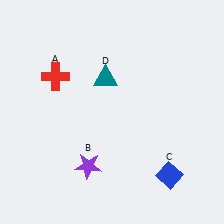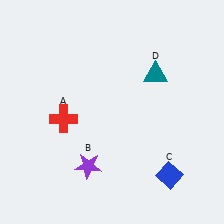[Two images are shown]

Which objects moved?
The objects that moved are: the red cross (A), the teal triangle (D).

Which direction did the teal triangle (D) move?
The teal triangle (D) moved right.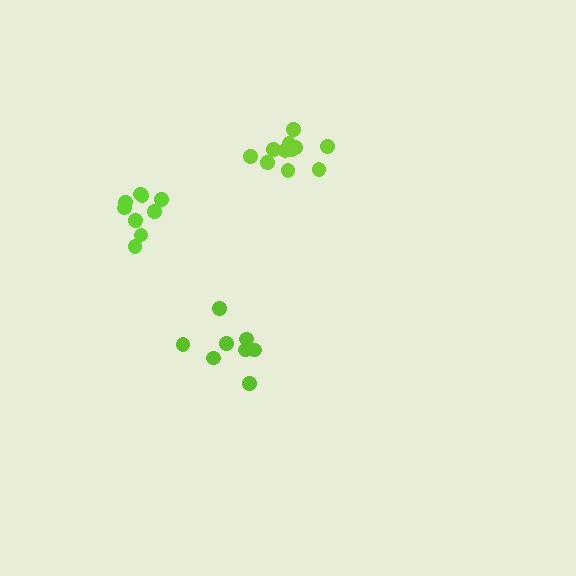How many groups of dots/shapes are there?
There are 3 groups.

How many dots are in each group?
Group 1: 8 dots, Group 2: 11 dots, Group 3: 9 dots (28 total).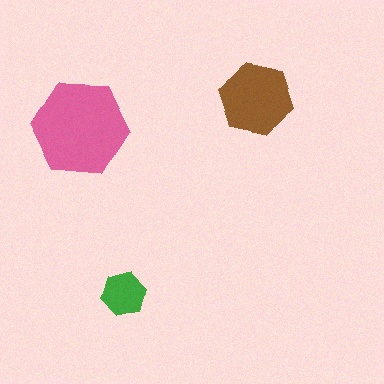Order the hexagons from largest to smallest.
the pink one, the brown one, the green one.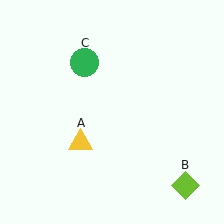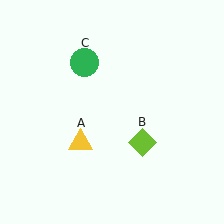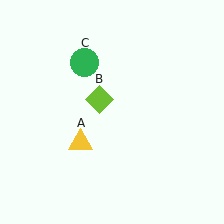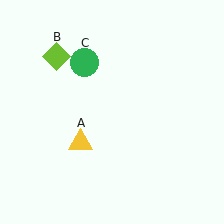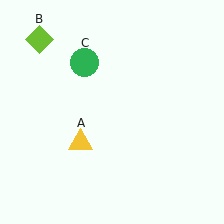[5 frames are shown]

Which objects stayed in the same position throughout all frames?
Yellow triangle (object A) and green circle (object C) remained stationary.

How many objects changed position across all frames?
1 object changed position: lime diamond (object B).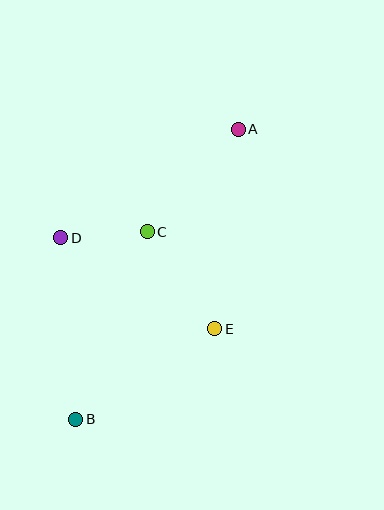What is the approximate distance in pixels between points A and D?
The distance between A and D is approximately 208 pixels.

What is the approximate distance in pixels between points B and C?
The distance between B and C is approximately 201 pixels.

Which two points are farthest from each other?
Points A and B are farthest from each other.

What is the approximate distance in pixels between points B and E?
The distance between B and E is approximately 166 pixels.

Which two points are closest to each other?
Points C and D are closest to each other.